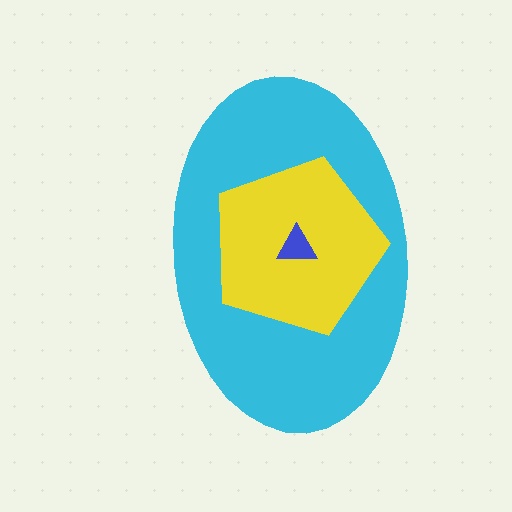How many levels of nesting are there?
3.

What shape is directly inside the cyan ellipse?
The yellow pentagon.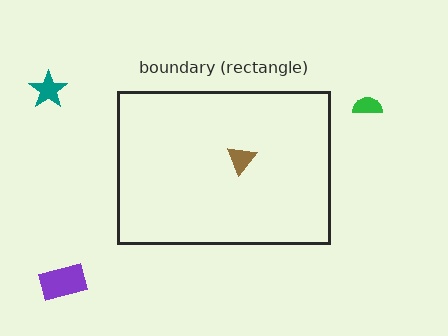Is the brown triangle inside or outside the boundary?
Inside.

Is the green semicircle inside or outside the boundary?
Outside.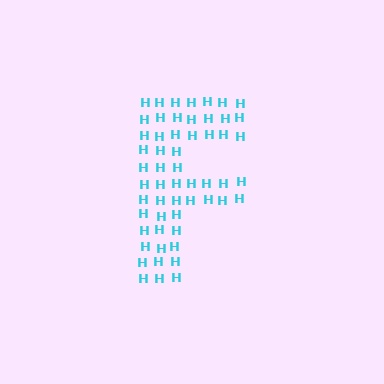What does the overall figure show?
The overall figure shows the letter F.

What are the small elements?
The small elements are letter H's.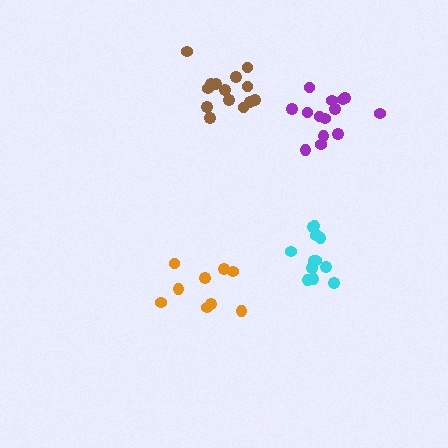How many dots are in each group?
Group 1: 14 dots, Group 2: 9 dots, Group 3: 13 dots, Group 4: 14 dots (50 total).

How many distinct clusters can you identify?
There are 4 distinct clusters.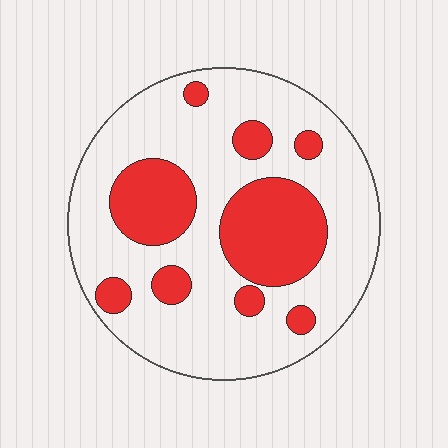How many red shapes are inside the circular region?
9.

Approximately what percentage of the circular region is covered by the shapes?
Approximately 30%.